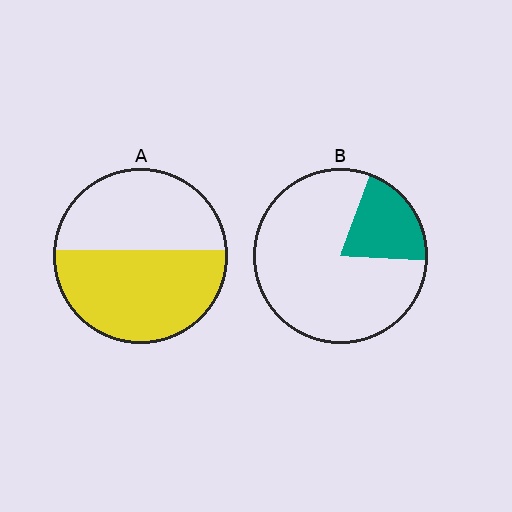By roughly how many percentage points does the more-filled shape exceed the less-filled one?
By roughly 35 percentage points (A over B).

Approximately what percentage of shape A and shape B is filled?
A is approximately 55% and B is approximately 20%.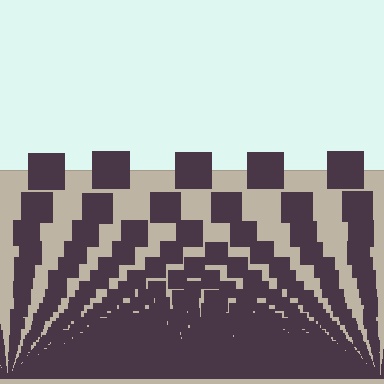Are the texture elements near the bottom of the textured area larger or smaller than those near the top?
Smaller. The gradient is inverted — elements near the bottom are smaller and denser.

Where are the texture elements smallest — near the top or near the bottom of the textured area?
Near the bottom.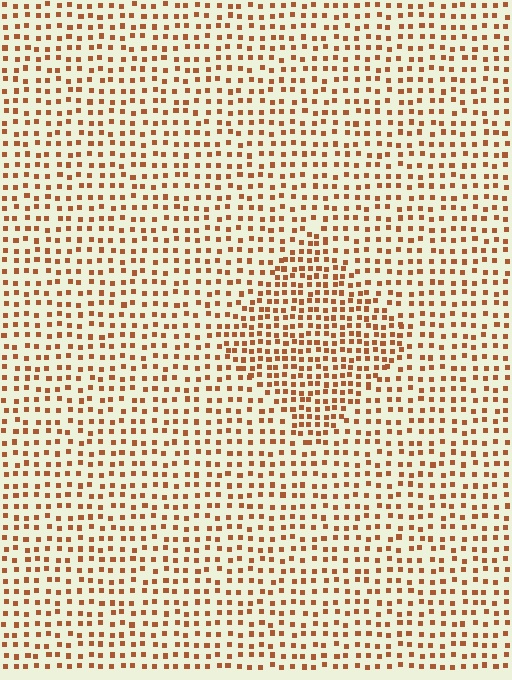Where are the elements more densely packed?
The elements are more densely packed inside the diamond boundary.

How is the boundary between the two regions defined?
The boundary is defined by a change in element density (approximately 1.7x ratio). All elements are the same color, size, and shape.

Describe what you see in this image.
The image contains small brown elements arranged at two different densities. A diamond-shaped region is visible where the elements are more densely packed than the surrounding area.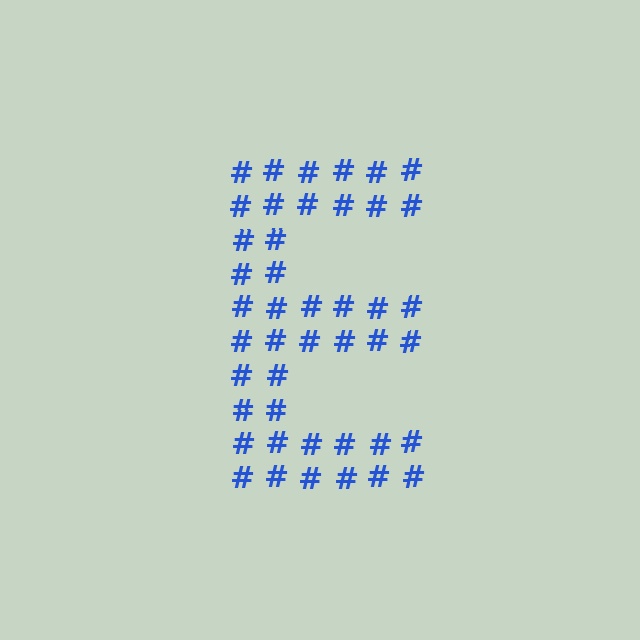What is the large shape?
The large shape is the letter E.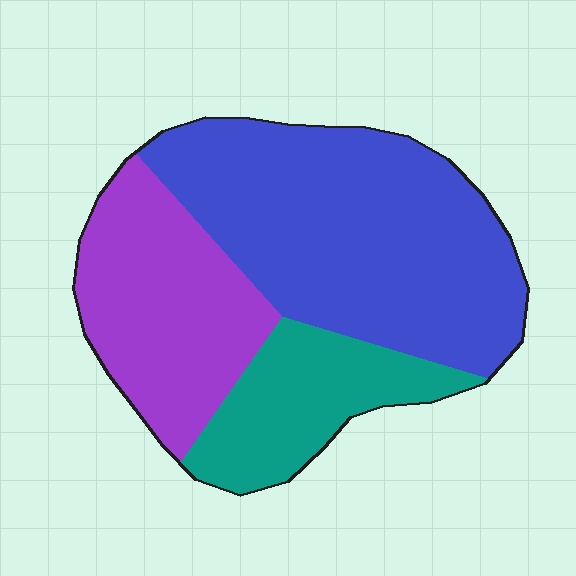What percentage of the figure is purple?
Purple takes up between a quarter and a half of the figure.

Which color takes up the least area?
Teal, at roughly 20%.